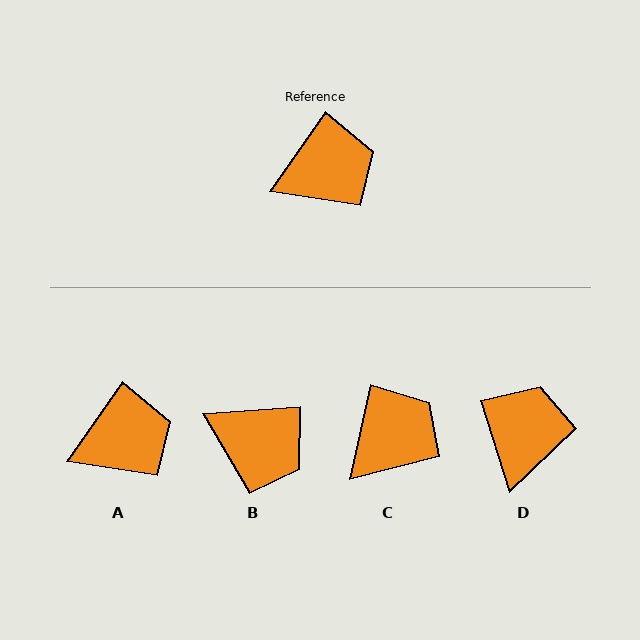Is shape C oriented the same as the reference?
No, it is off by about 23 degrees.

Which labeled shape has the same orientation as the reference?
A.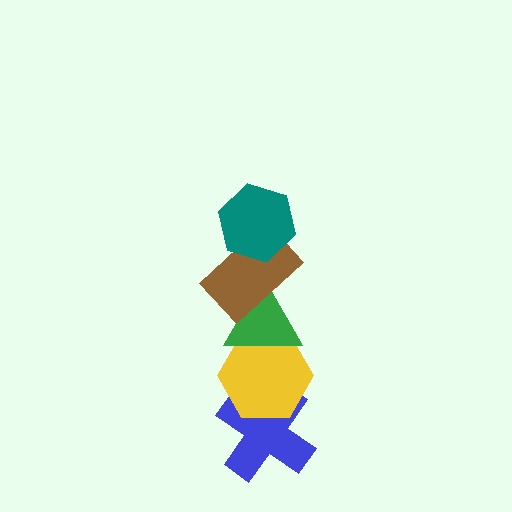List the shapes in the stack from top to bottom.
From top to bottom: the teal hexagon, the brown rectangle, the green triangle, the yellow hexagon, the blue cross.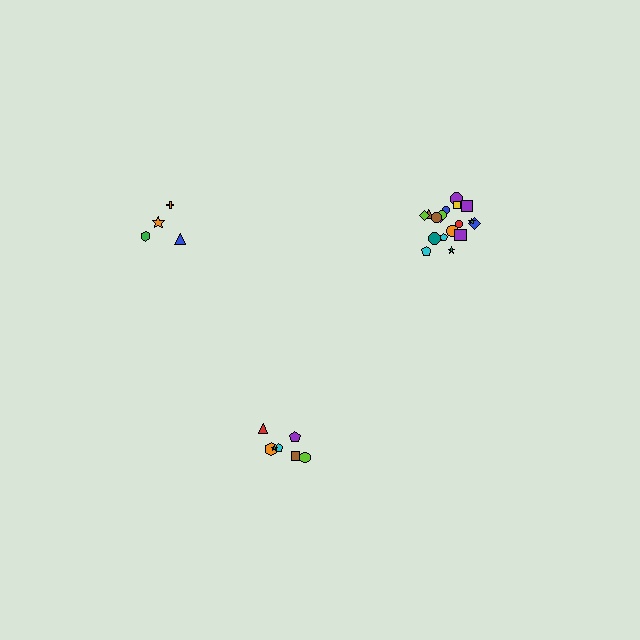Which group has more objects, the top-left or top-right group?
The top-right group.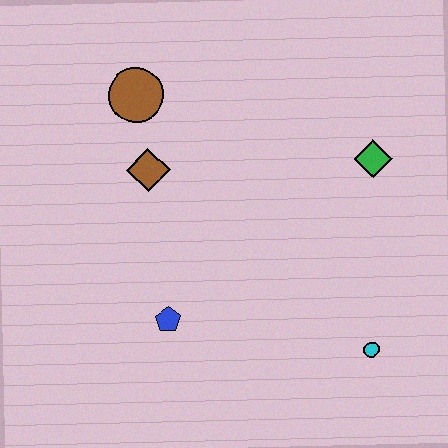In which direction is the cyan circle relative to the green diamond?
The cyan circle is below the green diamond.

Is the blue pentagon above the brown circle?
No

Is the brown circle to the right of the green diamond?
No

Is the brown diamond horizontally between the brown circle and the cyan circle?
Yes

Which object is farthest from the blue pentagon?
The green diamond is farthest from the blue pentagon.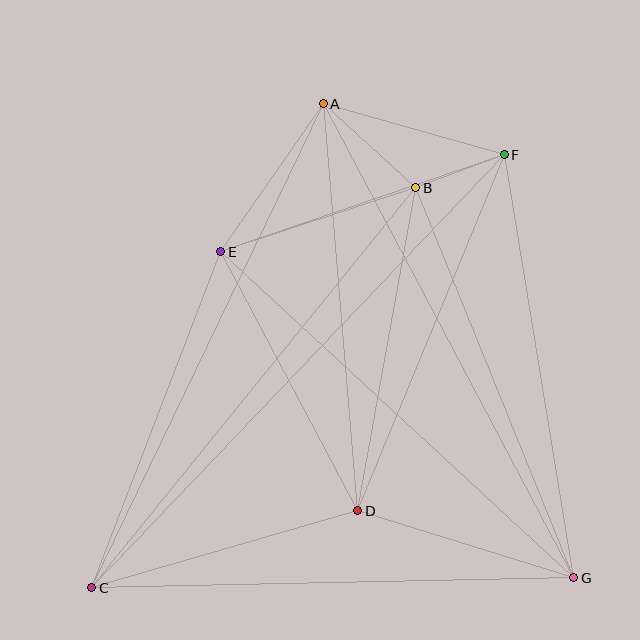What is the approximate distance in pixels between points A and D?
The distance between A and D is approximately 408 pixels.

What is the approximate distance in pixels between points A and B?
The distance between A and B is approximately 125 pixels.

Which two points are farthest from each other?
Points C and F are farthest from each other.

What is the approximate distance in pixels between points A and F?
The distance between A and F is approximately 188 pixels.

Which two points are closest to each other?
Points B and F are closest to each other.